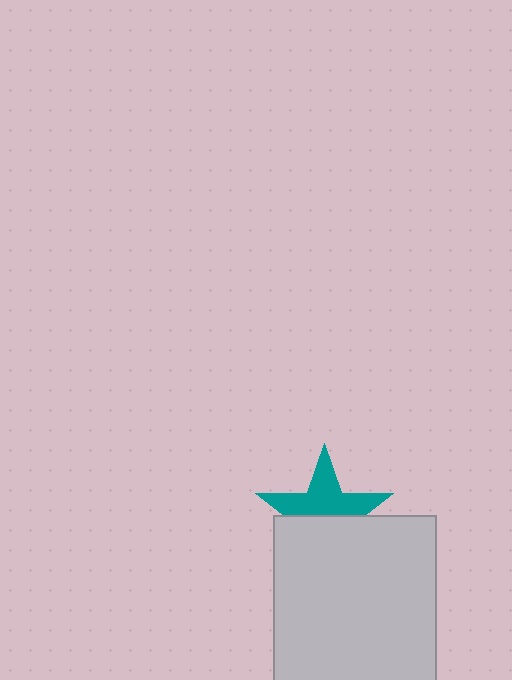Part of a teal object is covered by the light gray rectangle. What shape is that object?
It is a star.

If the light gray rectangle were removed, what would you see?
You would see the complete teal star.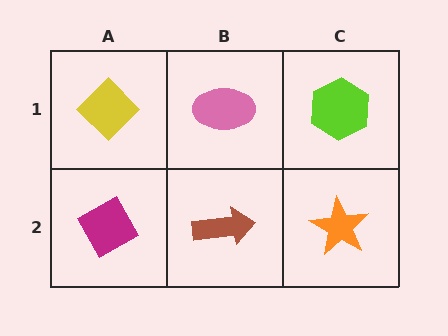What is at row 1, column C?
A lime hexagon.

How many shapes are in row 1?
3 shapes.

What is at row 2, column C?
An orange star.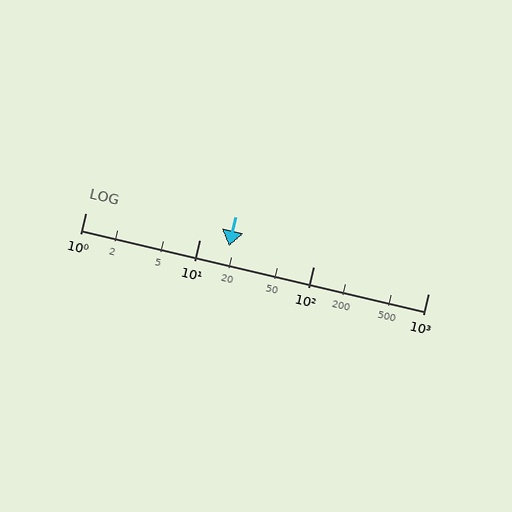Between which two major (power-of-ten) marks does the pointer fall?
The pointer is between 10 and 100.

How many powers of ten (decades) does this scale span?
The scale spans 3 decades, from 1 to 1000.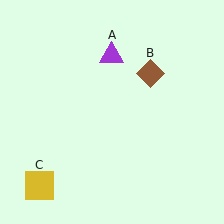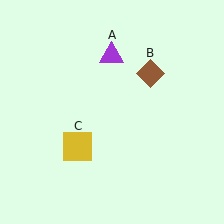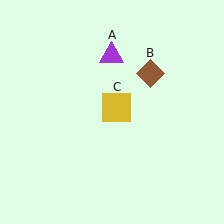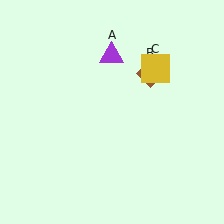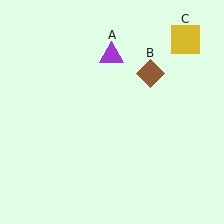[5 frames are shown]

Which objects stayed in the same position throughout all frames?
Purple triangle (object A) and brown diamond (object B) remained stationary.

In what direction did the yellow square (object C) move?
The yellow square (object C) moved up and to the right.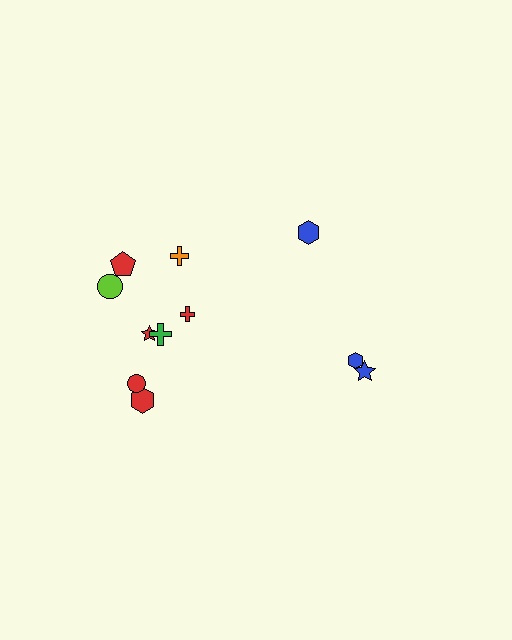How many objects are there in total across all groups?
There are 11 objects.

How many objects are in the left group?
There are 8 objects.